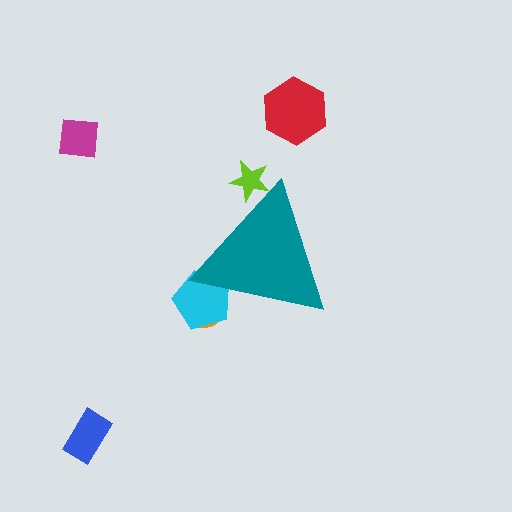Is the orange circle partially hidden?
Yes, the orange circle is partially hidden behind the teal triangle.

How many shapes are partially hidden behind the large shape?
3 shapes are partially hidden.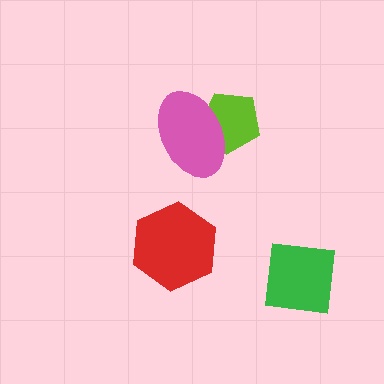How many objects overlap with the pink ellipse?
1 object overlaps with the pink ellipse.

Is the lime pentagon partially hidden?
Yes, it is partially covered by another shape.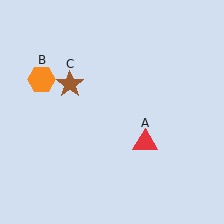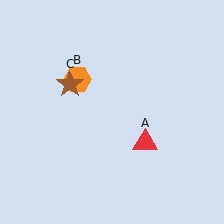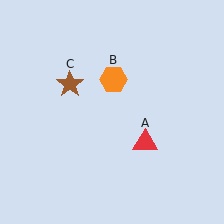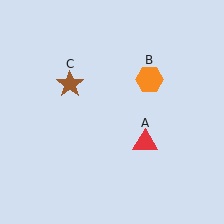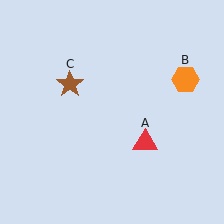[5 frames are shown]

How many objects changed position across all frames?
1 object changed position: orange hexagon (object B).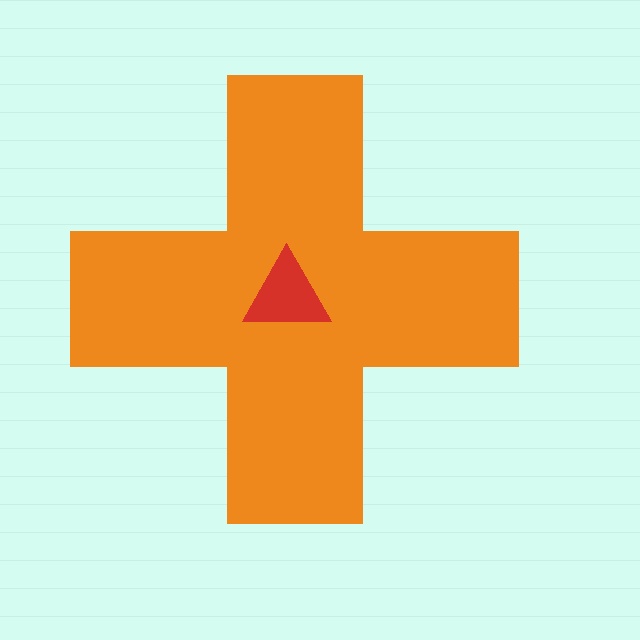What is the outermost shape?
The orange cross.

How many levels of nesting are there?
2.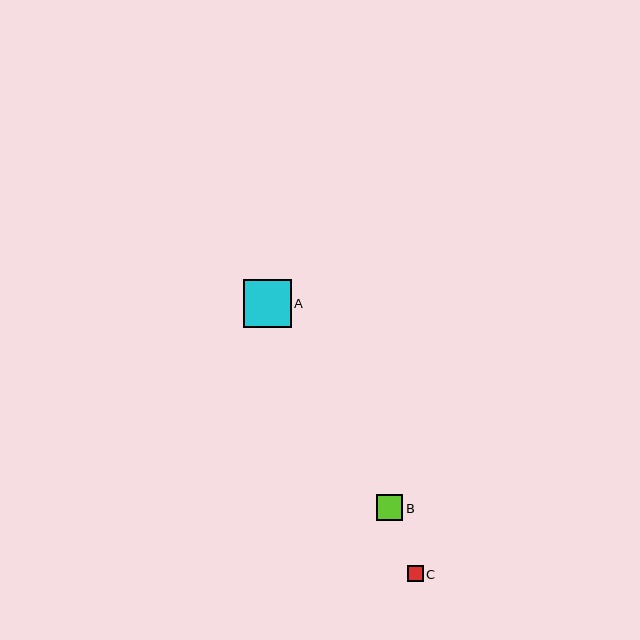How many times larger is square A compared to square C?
Square A is approximately 3.0 times the size of square C.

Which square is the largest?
Square A is the largest with a size of approximately 47 pixels.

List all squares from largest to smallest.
From largest to smallest: A, B, C.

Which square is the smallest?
Square C is the smallest with a size of approximately 16 pixels.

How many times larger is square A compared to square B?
Square A is approximately 1.8 times the size of square B.